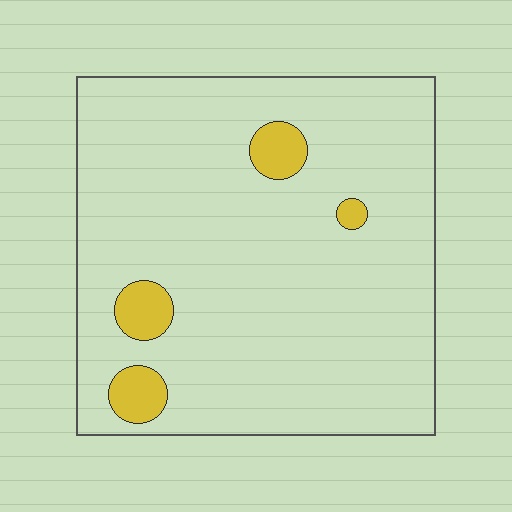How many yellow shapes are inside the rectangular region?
4.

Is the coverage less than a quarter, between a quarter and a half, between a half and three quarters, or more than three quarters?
Less than a quarter.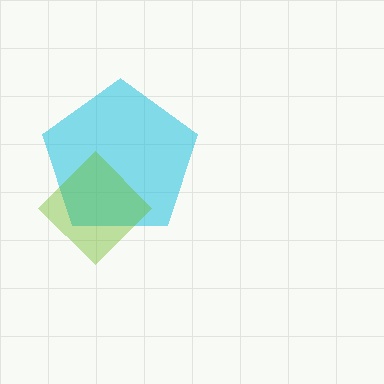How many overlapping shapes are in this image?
There are 2 overlapping shapes in the image.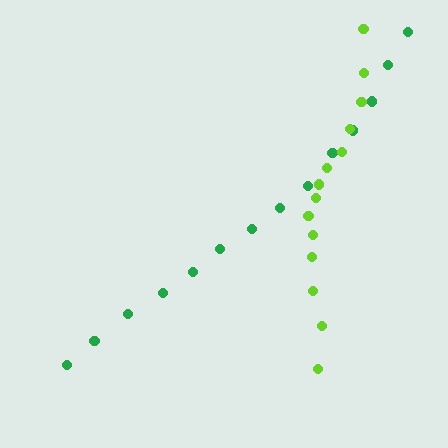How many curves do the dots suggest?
There are 2 distinct paths.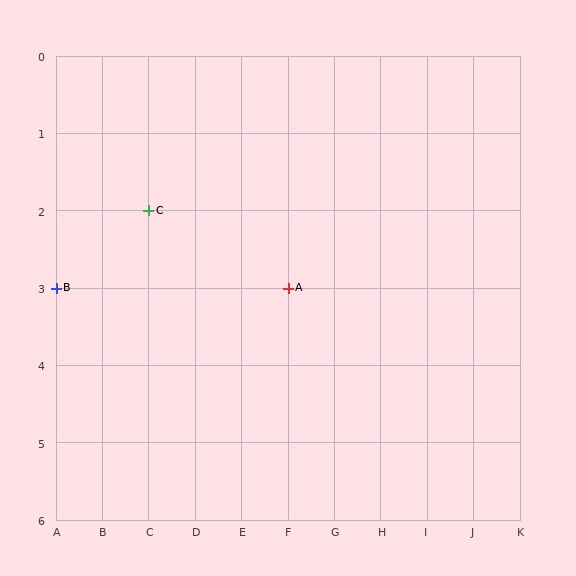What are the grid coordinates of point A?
Point A is at grid coordinates (F, 3).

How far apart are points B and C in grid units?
Points B and C are 2 columns and 1 row apart (about 2.2 grid units diagonally).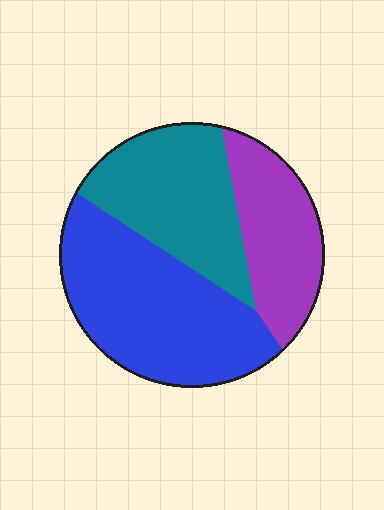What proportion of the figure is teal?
Teal takes up between a sixth and a third of the figure.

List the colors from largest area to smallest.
From largest to smallest: blue, teal, purple.